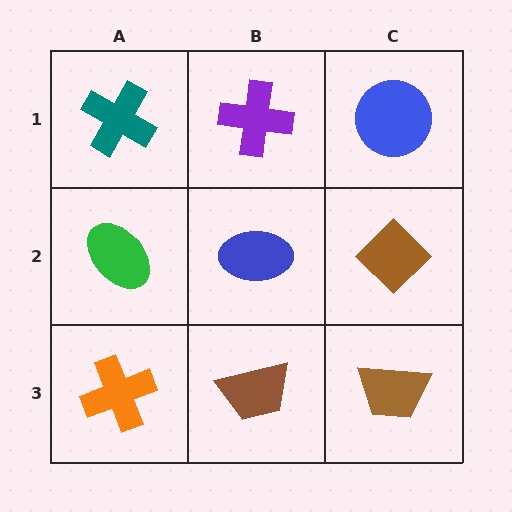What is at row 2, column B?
A blue ellipse.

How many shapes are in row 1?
3 shapes.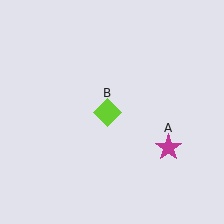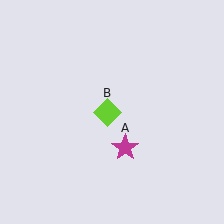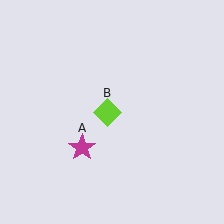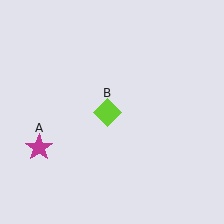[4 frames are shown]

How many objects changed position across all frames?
1 object changed position: magenta star (object A).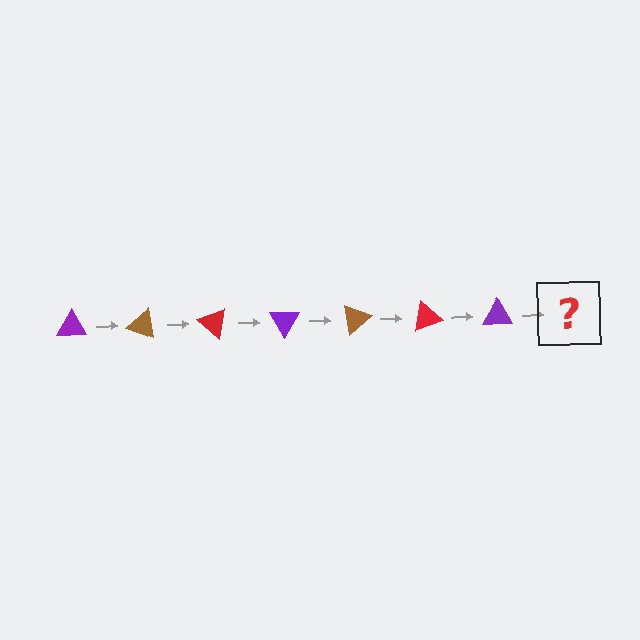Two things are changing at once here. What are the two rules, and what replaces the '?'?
The two rules are that it rotates 20 degrees each step and the color cycles through purple, brown, and red. The '?' should be a brown triangle, rotated 140 degrees from the start.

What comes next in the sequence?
The next element should be a brown triangle, rotated 140 degrees from the start.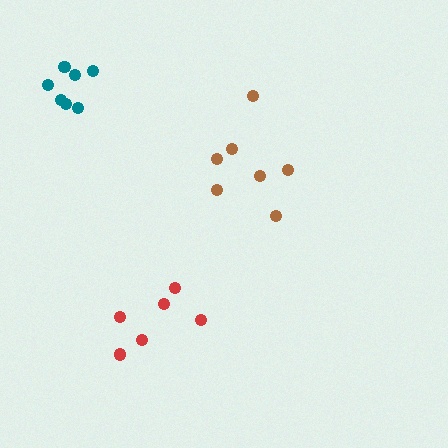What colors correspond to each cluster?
The clusters are colored: red, brown, teal.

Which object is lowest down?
The red cluster is bottommost.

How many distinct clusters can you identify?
There are 3 distinct clusters.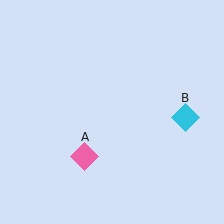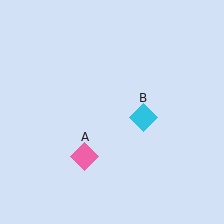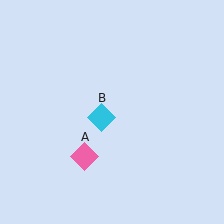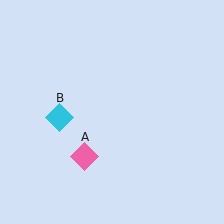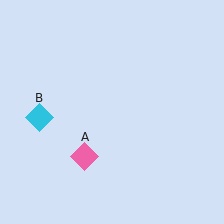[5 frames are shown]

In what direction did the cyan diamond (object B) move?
The cyan diamond (object B) moved left.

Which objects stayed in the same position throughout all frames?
Pink diamond (object A) remained stationary.